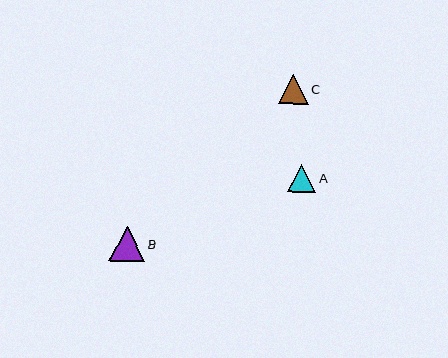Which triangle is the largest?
Triangle B is the largest with a size of approximately 35 pixels.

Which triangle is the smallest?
Triangle A is the smallest with a size of approximately 28 pixels.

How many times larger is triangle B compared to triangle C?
Triangle B is approximately 1.2 times the size of triangle C.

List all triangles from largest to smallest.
From largest to smallest: B, C, A.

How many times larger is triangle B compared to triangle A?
Triangle B is approximately 1.3 times the size of triangle A.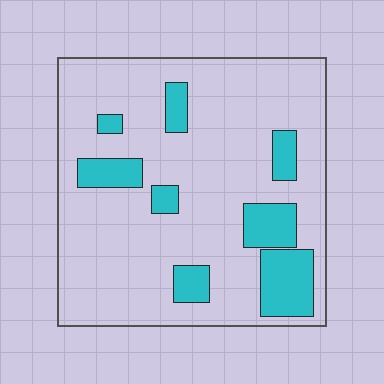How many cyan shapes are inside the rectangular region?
8.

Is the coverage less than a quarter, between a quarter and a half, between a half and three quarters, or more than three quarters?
Less than a quarter.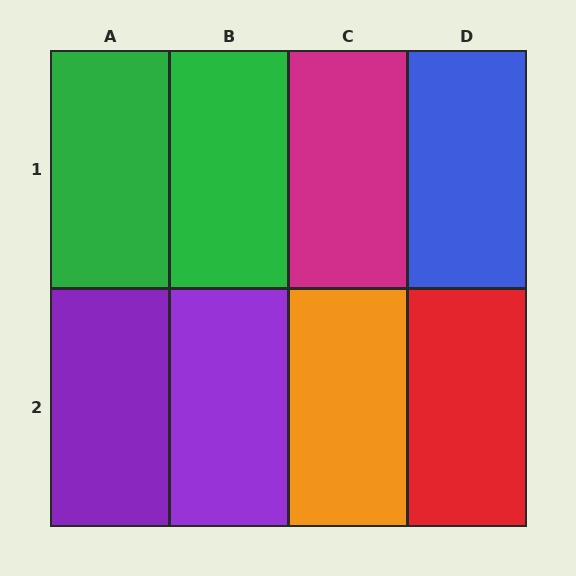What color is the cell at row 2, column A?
Purple.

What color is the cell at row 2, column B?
Purple.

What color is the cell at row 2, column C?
Orange.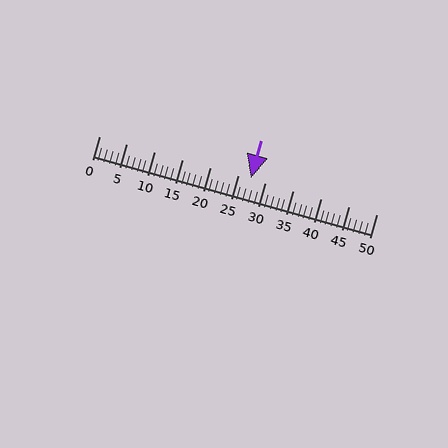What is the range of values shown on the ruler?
The ruler shows values from 0 to 50.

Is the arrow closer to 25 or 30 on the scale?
The arrow is closer to 25.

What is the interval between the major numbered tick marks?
The major tick marks are spaced 5 units apart.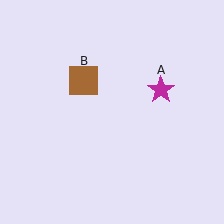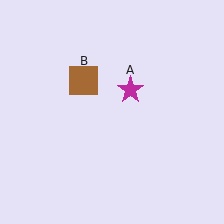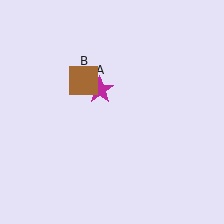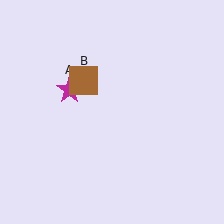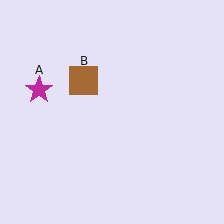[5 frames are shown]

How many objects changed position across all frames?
1 object changed position: magenta star (object A).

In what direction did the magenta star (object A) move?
The magenta star (object A) moved left.